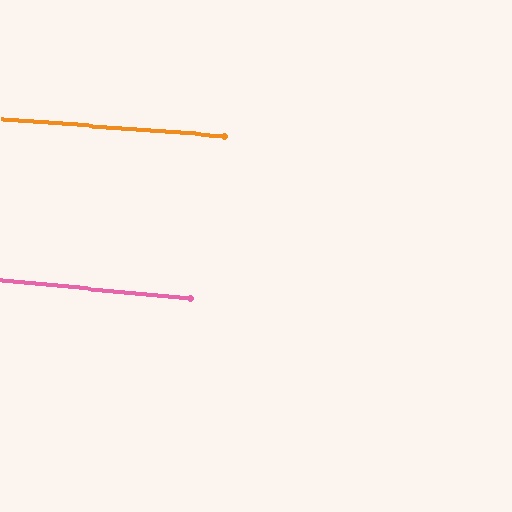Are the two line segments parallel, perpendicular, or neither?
Parallel — their directions differ by only 1.5°.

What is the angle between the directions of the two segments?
Approximately 1 degree.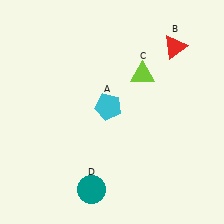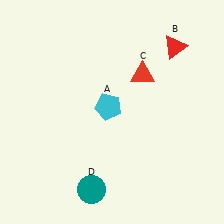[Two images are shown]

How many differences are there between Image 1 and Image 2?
There is 1 difference between the two images.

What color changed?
The triangle (C) changed from lime in Image 1 to red in Image 2.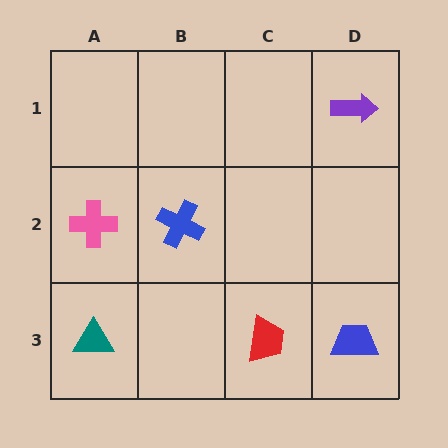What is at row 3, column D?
A blue trapezoid.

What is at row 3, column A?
A teal triangle.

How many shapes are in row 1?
1 shape.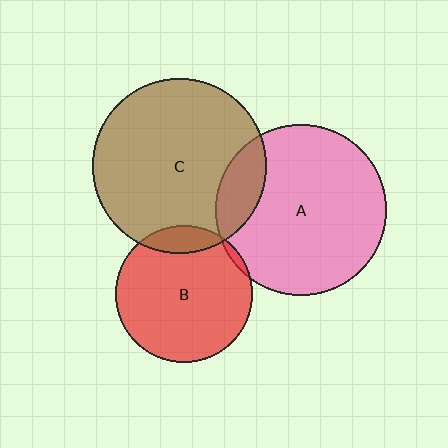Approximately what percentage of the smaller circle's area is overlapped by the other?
Approximately 15%.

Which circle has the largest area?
Circle C (brown).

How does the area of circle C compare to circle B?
Approximately 1.6 times.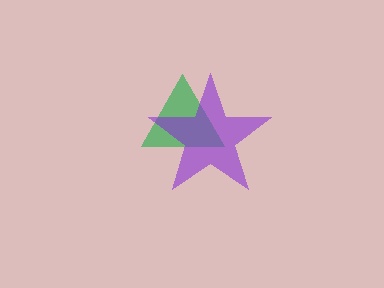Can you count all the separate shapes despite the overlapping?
Yes, there are 2 separate shapes.